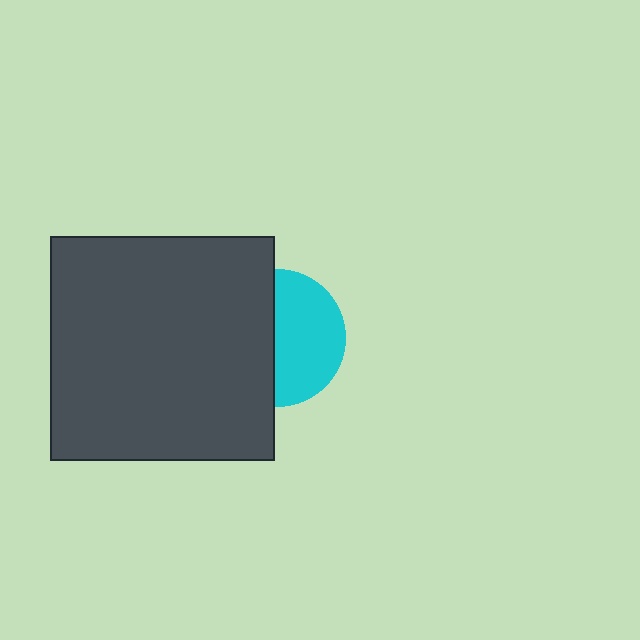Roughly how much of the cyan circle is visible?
About half of it is visible (roughly 51%).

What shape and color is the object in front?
The object in front is a dark gray square.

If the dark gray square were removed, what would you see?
You would see the complete cyan circle.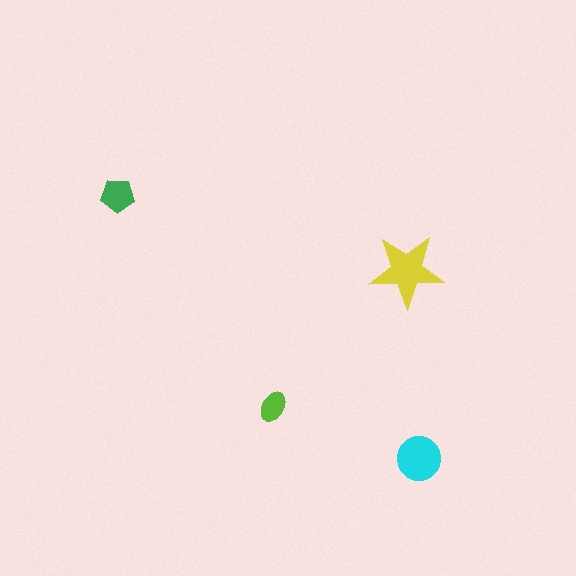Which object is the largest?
The yellow star.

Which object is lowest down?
The cyan circle is bottommost.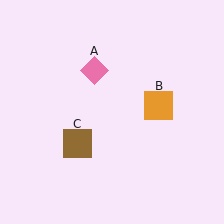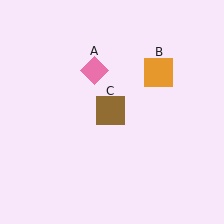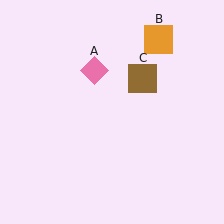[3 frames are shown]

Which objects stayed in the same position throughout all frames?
Pink diamond (object A) remained stationary.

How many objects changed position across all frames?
2 objects changed position: orange square (object B), brown square (object C).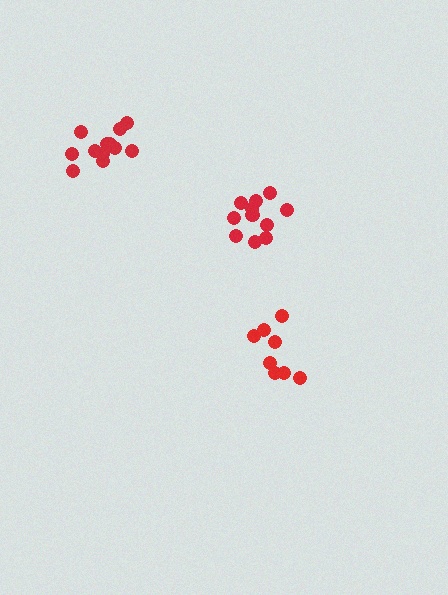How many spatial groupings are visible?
There are 3 spatial groupings.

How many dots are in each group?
Group 1: 12 dots, Group 2: 8 dots, Group 3: 12 dots (32 total).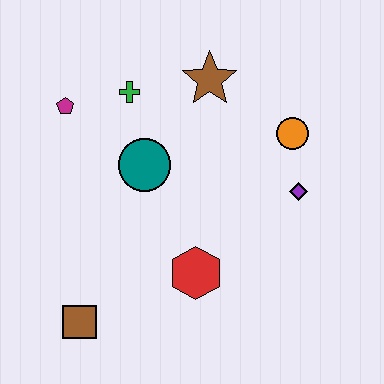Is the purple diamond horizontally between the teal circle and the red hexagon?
No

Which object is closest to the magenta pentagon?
The green cross is closest to the magenta pentagon.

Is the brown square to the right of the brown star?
No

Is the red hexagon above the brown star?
No